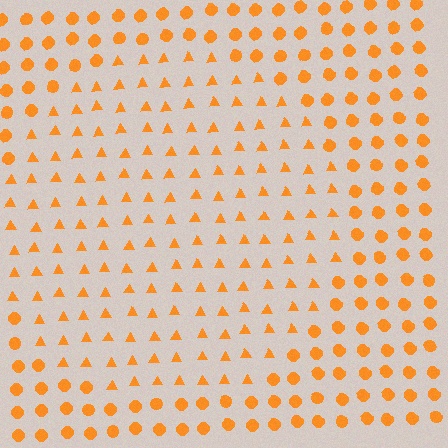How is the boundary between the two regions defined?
The boundary is defined by a change in element shape: triangles inside vs. circles outside. All elements share the same color and spacing.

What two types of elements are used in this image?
The image uses triangles inside the circle region and circles outside it.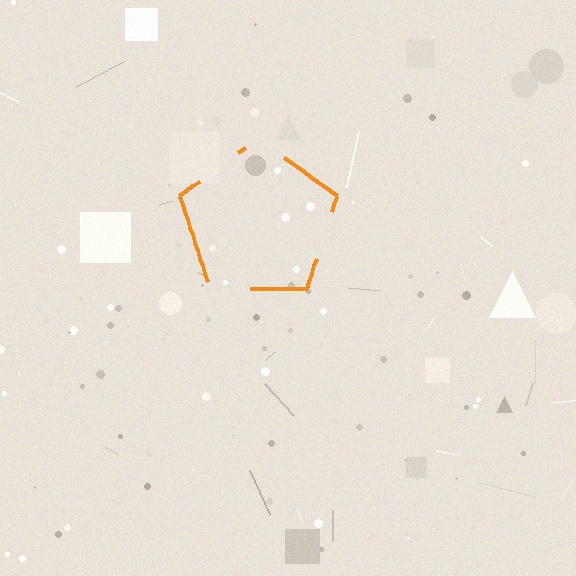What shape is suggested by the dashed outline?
The dashed outline suggests a pentagon.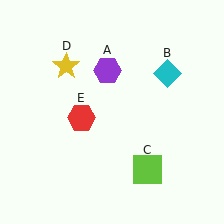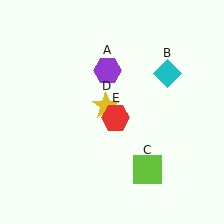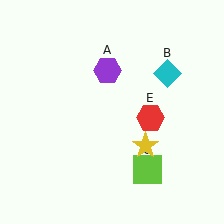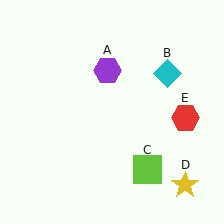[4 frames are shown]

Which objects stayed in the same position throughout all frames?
Purple hexagon (object A) and cyan diamond (object B) and lime square (object C) remained stationary.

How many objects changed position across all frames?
2 objects changed position: yellow star (object D), red hexagon (object E).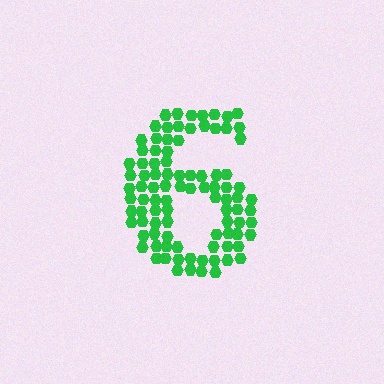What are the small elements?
The small elements are hexagons.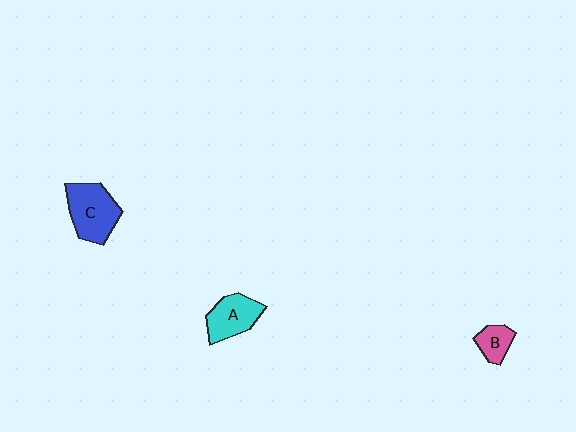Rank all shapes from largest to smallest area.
From largest to smallest: C (blue), A (cyan), B (pink).